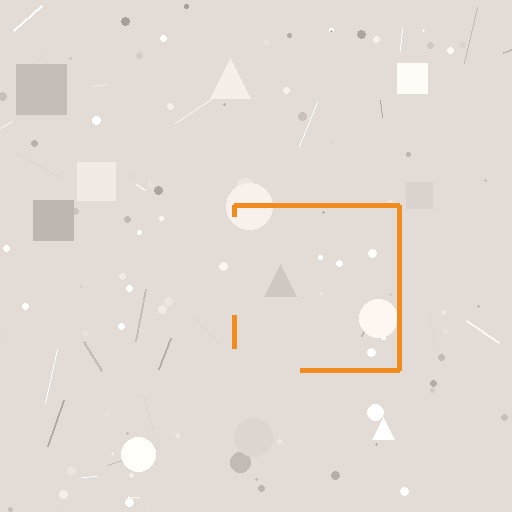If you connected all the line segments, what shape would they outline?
They would outline a square.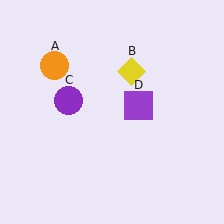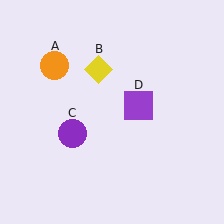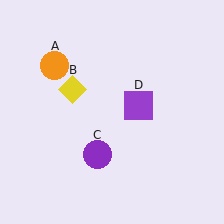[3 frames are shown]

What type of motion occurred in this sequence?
The yellow diamond (object B), purple circle (object C) rotated counterclockwise around the center of the scene.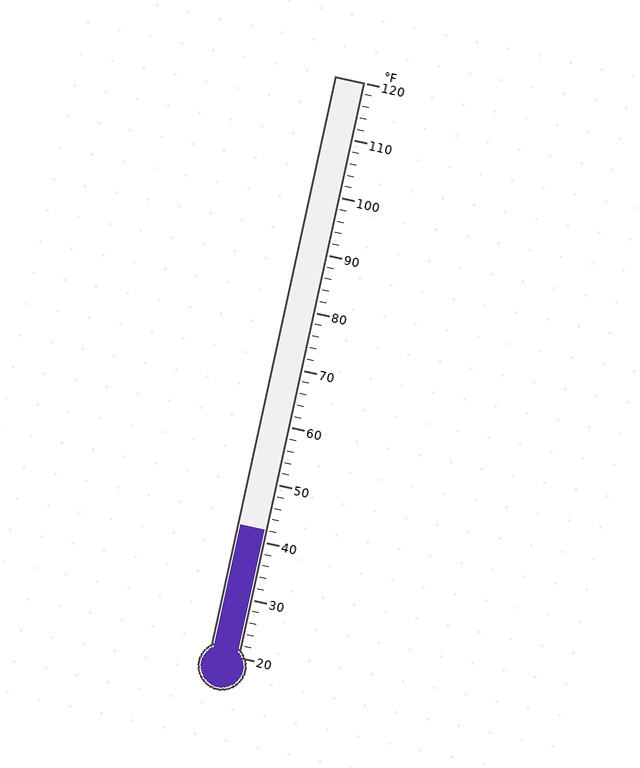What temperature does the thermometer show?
The thermometer shows approximately 42°F.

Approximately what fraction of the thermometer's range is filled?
The thermometer is filled to approximately 20% of its range.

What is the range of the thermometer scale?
The thermometer scale ranges from 20°F to 120°F.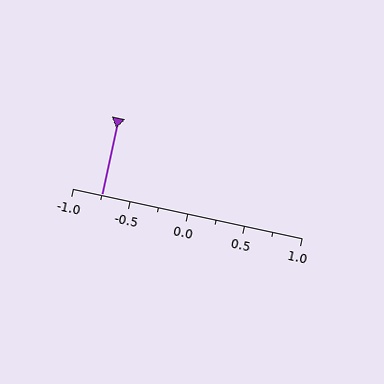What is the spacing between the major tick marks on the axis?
The major ticks are spaced 0.5 apart.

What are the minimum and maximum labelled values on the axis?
The axis runs from -1.0 to 1.0.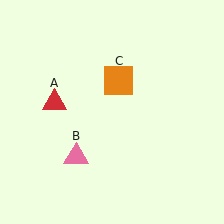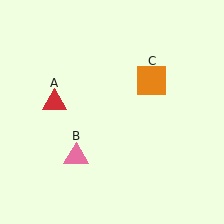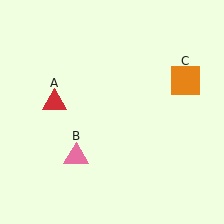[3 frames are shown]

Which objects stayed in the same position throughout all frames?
Red triangle (object A) and pink triangle (object B) remained stationary.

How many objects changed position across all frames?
1 object changed position: orange square (object C).